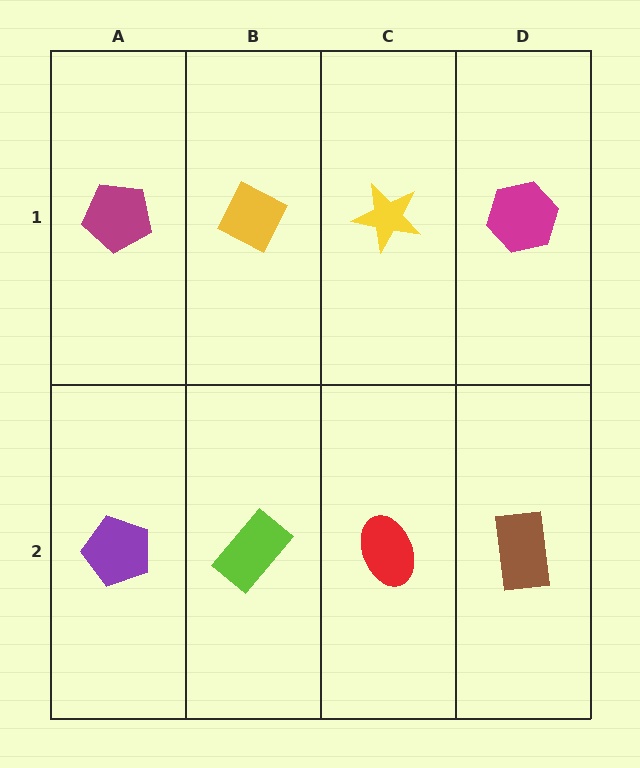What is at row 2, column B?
A lime rectangle.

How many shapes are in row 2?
4 shapes.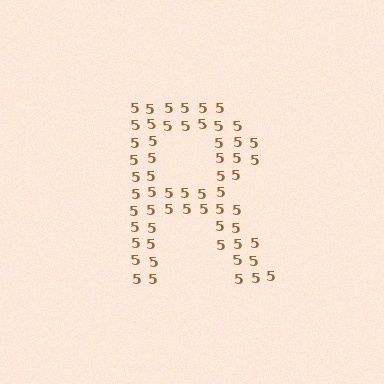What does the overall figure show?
The overall figure shows the letter R.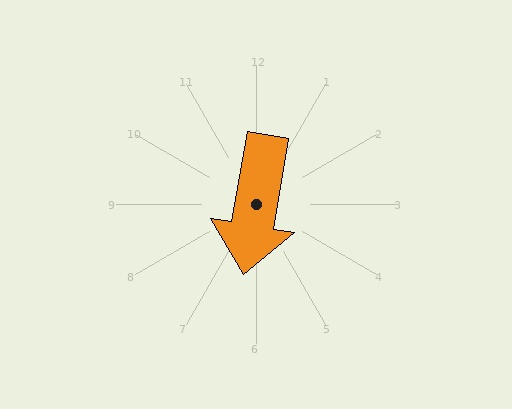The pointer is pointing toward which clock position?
Roughly 6 o'clock.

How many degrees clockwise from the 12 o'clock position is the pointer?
Approximately 190 degrees.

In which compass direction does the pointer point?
South.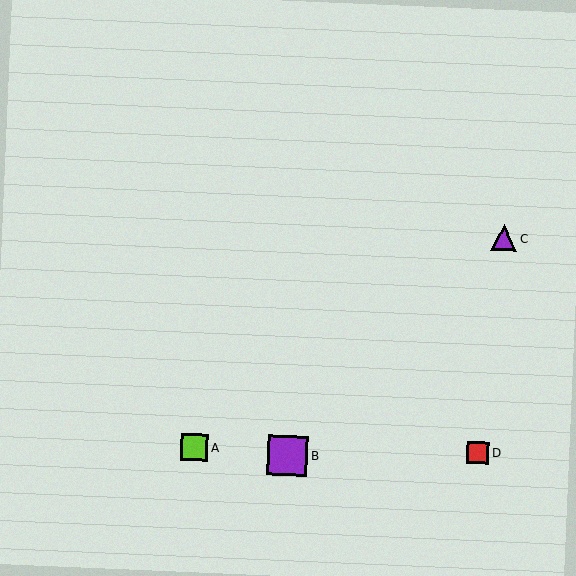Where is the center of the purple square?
The center of the purple square is at (288, 455).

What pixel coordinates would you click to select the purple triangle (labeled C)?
Click at (504, 238) to select the purple triangle C.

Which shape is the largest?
The purple square (labeled B) is the largest.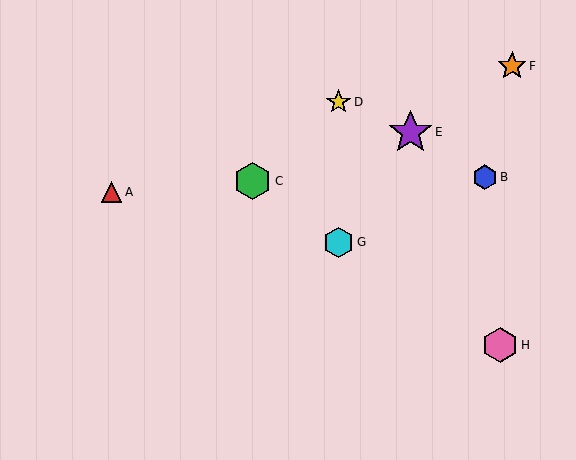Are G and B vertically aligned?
No, G is at x≈338 and B is at x≈485.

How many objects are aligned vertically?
2 objects (D, G) are aligned vertically.